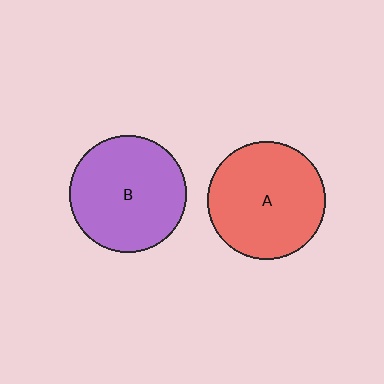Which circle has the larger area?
Circle A (red).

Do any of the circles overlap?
No, none of the circles overlap.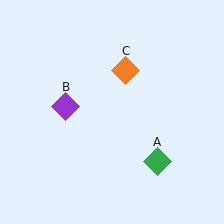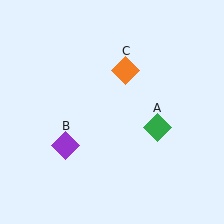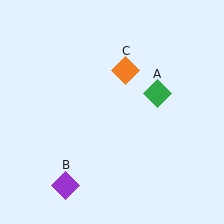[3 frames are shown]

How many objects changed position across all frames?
2 objects changed position: green diamond (object A), purple diamond (object B).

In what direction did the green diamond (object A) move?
The green diamond (object A) moved up.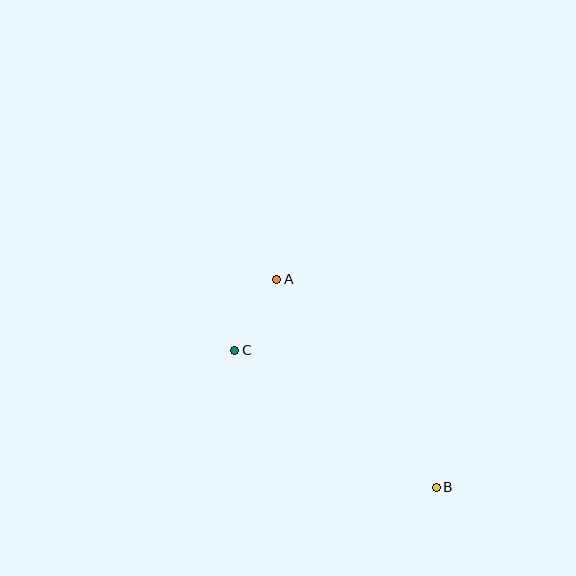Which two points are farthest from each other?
Points A and B are farthest from each other.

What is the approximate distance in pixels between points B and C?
The distance between B and C is approximately 244 pixels.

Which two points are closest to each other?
Points A and C are closest to each other.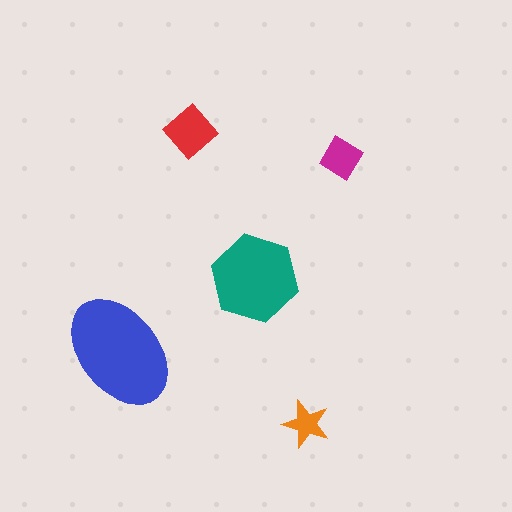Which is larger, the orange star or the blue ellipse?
The blue ellipse.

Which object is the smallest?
The orange star.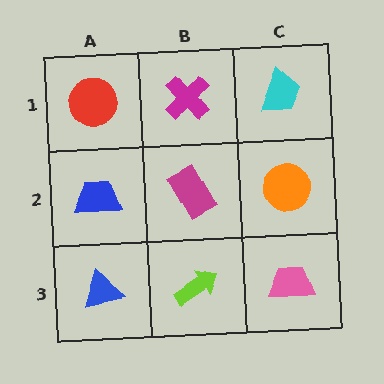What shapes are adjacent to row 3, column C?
An orange circle (row 2, column C), a lime arrow (row 3, column B).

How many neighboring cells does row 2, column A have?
3.